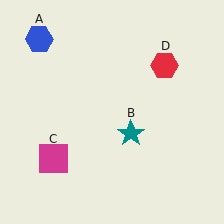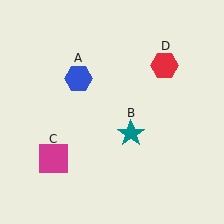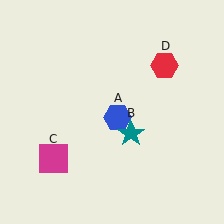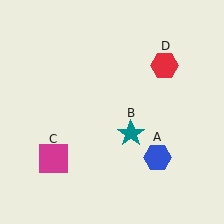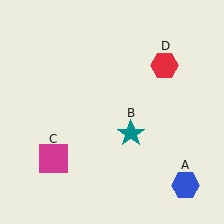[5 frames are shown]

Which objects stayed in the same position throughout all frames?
Teal star (object B) and magenta square (object C) and red hexagon (object D) remained stationary.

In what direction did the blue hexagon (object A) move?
The blue hexagon (object A) moved down and to the right.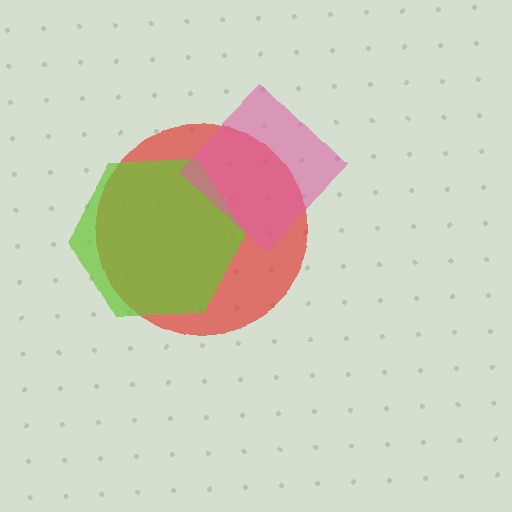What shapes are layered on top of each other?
The layered shapes are: a red circle, a lime hexagon, a pink diamond.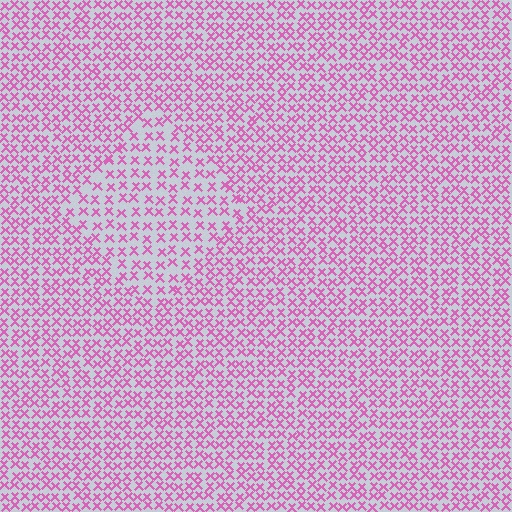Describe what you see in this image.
The image contains small pink elements arranged at two different densities. A diamond-shaped region is visible where the elements are less densely packed than the surrounding area.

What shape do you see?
I see a diamond.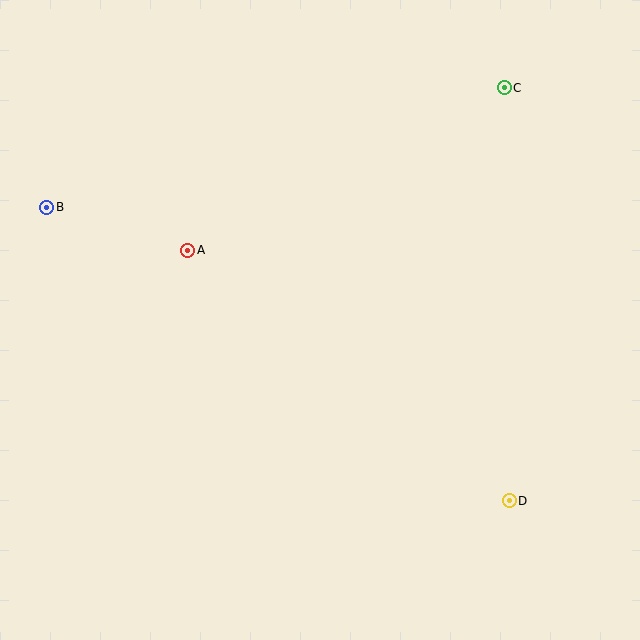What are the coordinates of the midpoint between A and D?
The midpoint between A and D is at (349, 376).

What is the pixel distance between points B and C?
The distance between B and C is 473 pixels.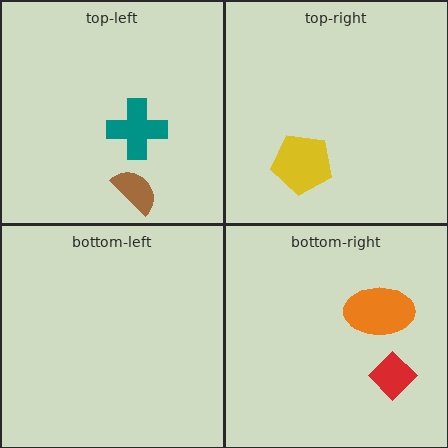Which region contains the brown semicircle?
The top-left region.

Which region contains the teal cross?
The top-left region.